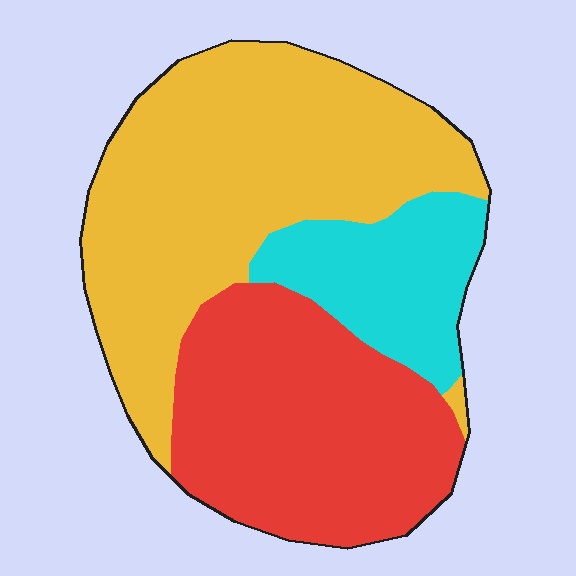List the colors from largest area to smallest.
From largest to smallest: yellow, red, cyan.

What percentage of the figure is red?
Red takes up about one third (1/3) of the figure.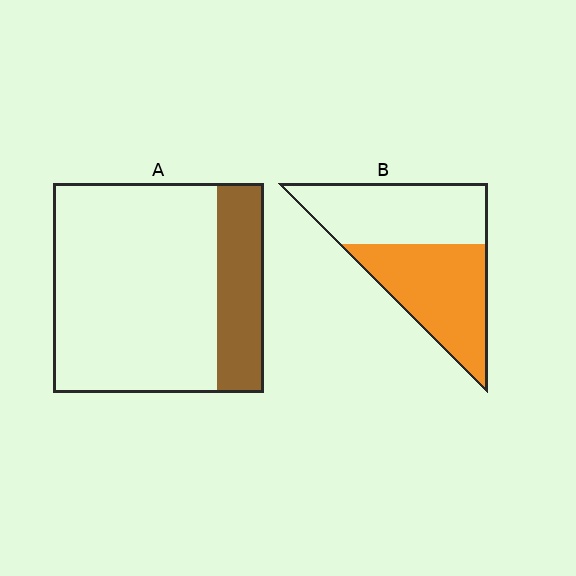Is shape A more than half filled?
No.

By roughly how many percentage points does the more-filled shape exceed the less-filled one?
By roughly 30 percentage points (B over A).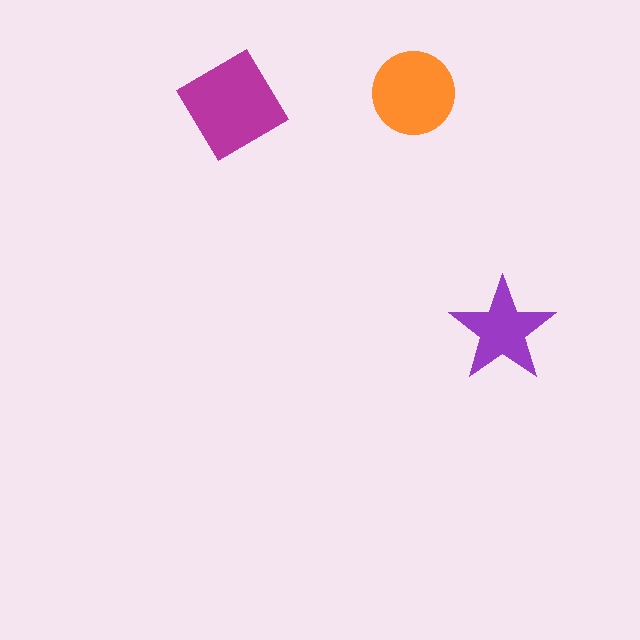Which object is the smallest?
The purple star.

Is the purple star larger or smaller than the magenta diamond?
Smaller.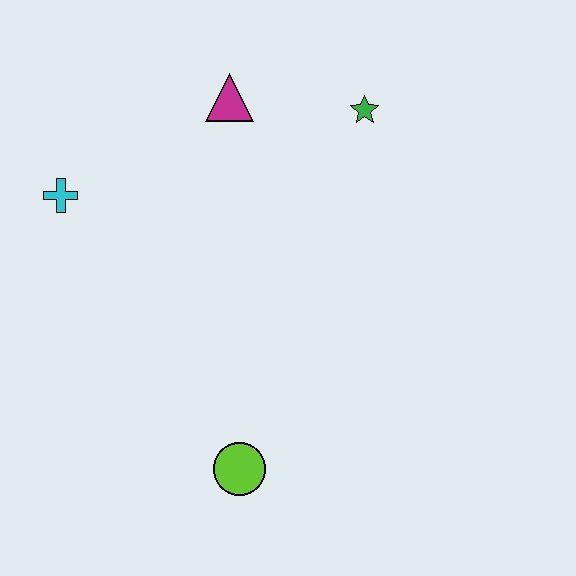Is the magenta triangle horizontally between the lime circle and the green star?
No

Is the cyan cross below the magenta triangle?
Yes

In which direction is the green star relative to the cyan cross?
The green star is to the right of the cyan cross.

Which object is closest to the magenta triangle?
The green star is closest to the magenta triangle.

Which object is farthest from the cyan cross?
The lime circle is farthest from the cyan cross.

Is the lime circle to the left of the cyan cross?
No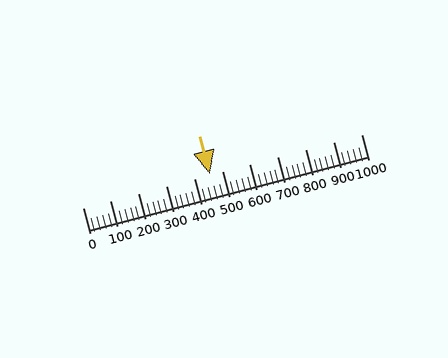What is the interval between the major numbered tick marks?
The major tick marks are spaced 100 units apart.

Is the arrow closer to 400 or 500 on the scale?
The arrow is closer to 500.